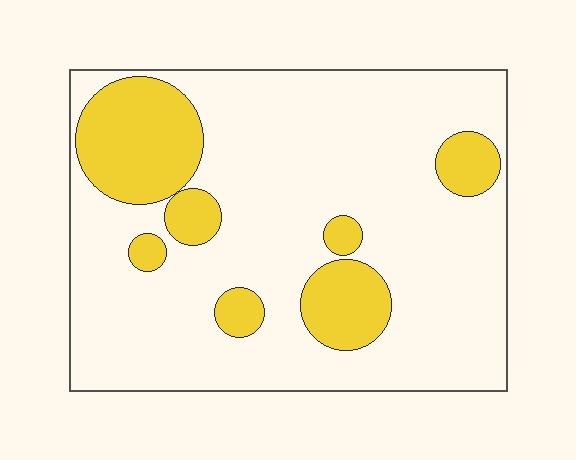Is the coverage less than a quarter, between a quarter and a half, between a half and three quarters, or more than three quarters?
Less than a quarter.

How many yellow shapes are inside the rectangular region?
7.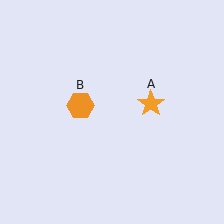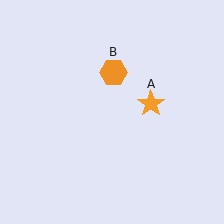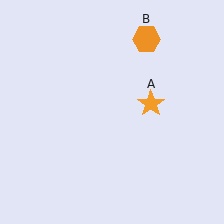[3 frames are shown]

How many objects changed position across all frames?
1 object changed position: orange hexagon (object B).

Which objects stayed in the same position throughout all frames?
Orange star (object A) remained stationary.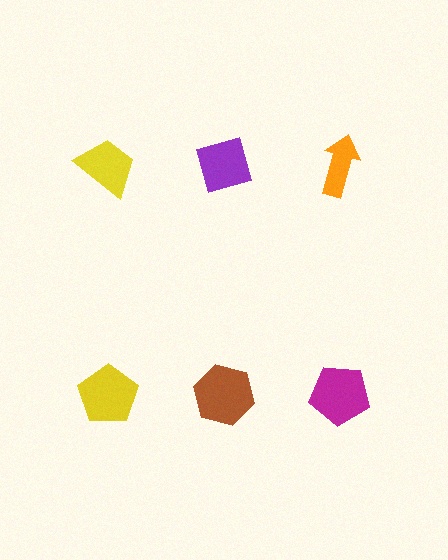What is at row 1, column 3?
An orange arrow.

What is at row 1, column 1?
A yellow trapezoid.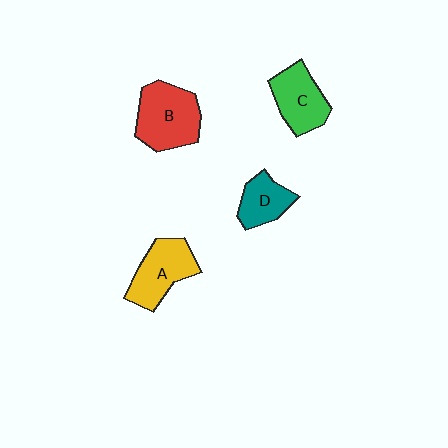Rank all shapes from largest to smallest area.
From largest to smallest: B (red), A (yellow), C (green), D (teal).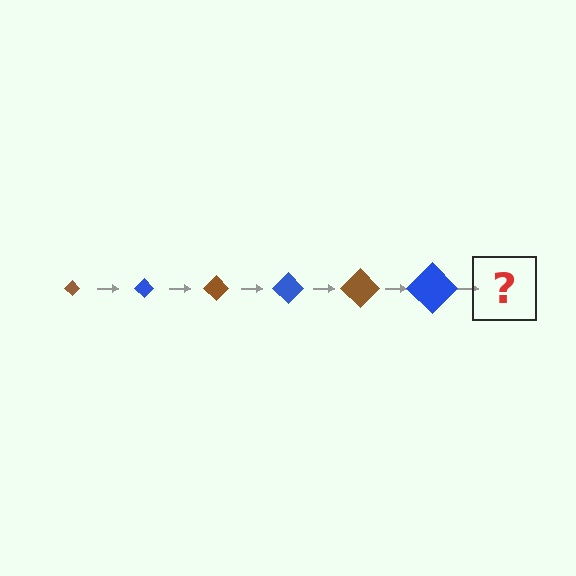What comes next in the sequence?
The next element should be a brown diamond, larger than the previous one.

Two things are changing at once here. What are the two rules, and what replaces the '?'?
The two rules are that the diamond grows larger each step and the color cycles through brown and blue. The '?' should be a brown diamond, larger than the previous one.